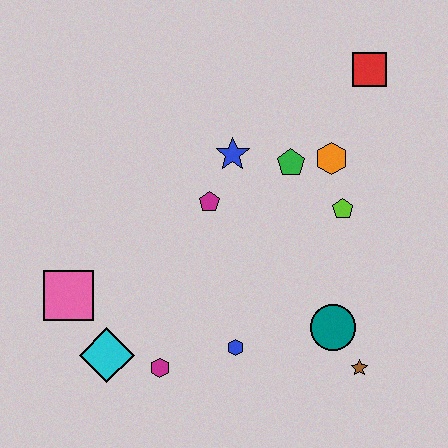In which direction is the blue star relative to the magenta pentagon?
The blue star is above the magenta pentagon.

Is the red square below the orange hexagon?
No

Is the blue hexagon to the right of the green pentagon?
No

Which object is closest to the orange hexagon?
The green pentagon is closest to the orange hexagon.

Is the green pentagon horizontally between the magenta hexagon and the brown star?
Yes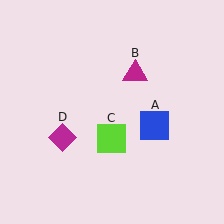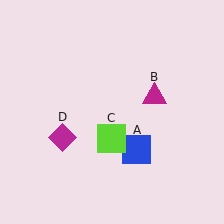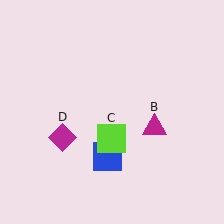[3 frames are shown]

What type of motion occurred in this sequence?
The blue square (object A), magenta triangle (object B) rotated clockwise around the center of the scene.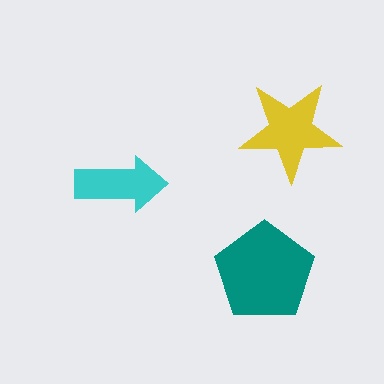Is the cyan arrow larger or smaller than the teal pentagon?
Smaller.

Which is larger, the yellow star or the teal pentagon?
The teal pentagon.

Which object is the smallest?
The cyan arrow.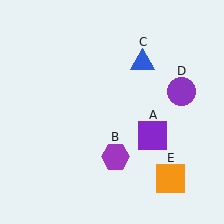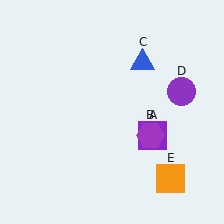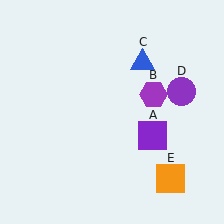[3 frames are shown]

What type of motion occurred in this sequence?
The purple hexagon (object B) rotated counterclockwise around the center of the scene.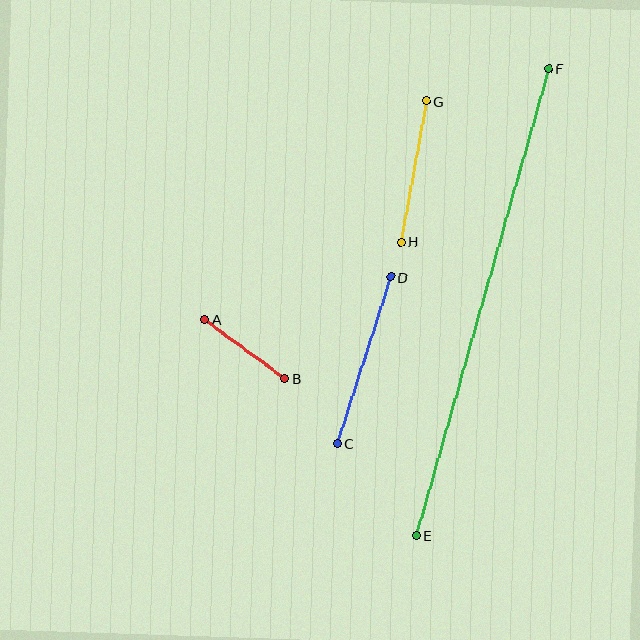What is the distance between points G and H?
The distance is approximately 143 pixels.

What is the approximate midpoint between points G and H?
The midpoint is at approximately (414, 172) pixels.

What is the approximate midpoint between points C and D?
The midpoint is at approximately (364, 360) pixels.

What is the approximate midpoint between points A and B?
The midpoint is at approximately (245, 349) pixels.